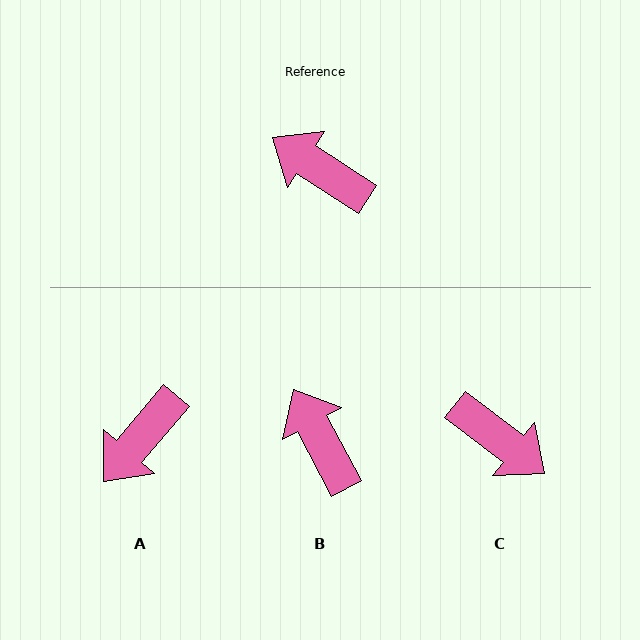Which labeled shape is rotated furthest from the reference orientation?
C, about 176 degrees away.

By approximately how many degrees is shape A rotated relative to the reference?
Approximately 82 degrees counter-clockwise.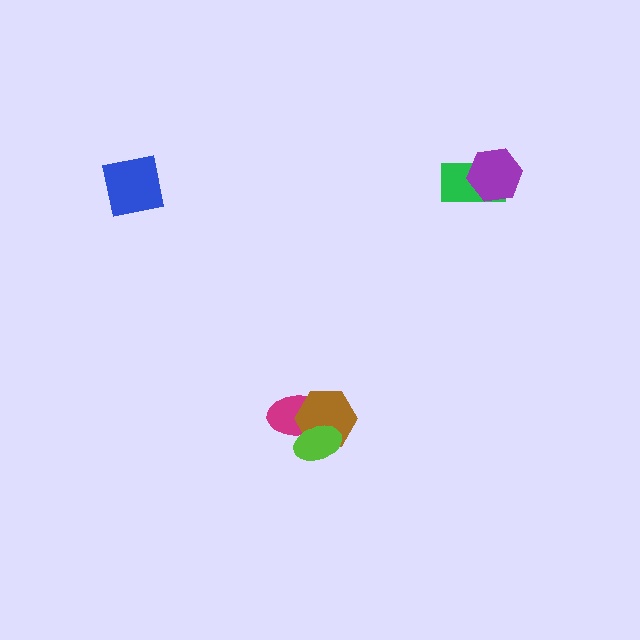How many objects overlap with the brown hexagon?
2 objects overlap with the brown hexagon.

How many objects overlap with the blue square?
0 objects overlap with the blue square.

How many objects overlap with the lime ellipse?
2 objects overlap with the lime ellipse.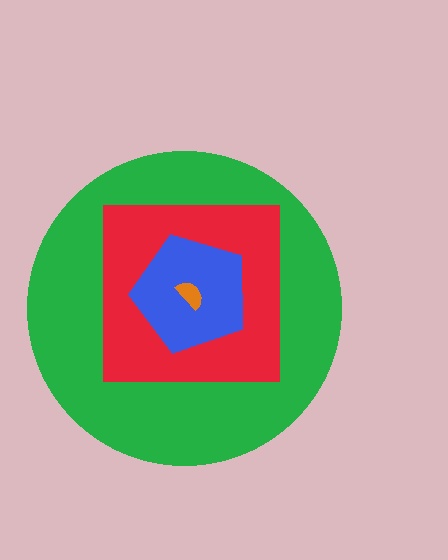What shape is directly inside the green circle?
The red square.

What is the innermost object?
The orange semicircle.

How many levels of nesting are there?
4.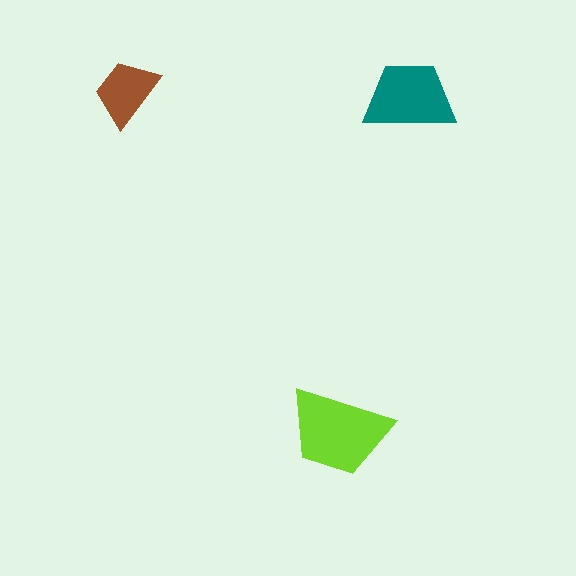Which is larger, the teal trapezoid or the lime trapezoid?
The lime one.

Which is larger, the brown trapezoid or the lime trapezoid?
The lime one.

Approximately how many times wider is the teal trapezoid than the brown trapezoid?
About 1.5 times wider.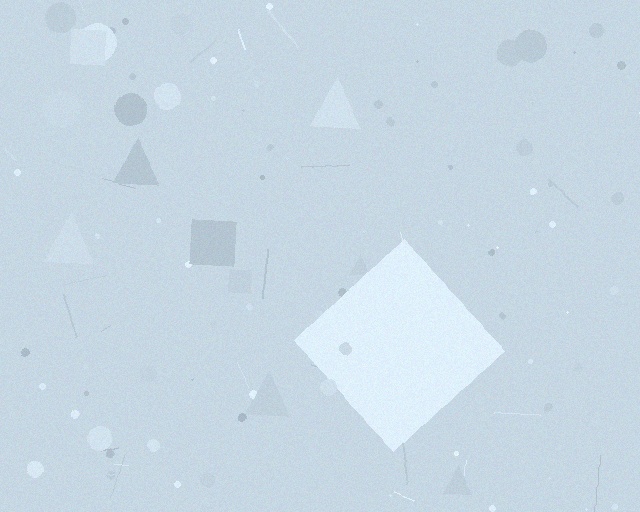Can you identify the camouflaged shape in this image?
The camouflaged shape is a diamond.